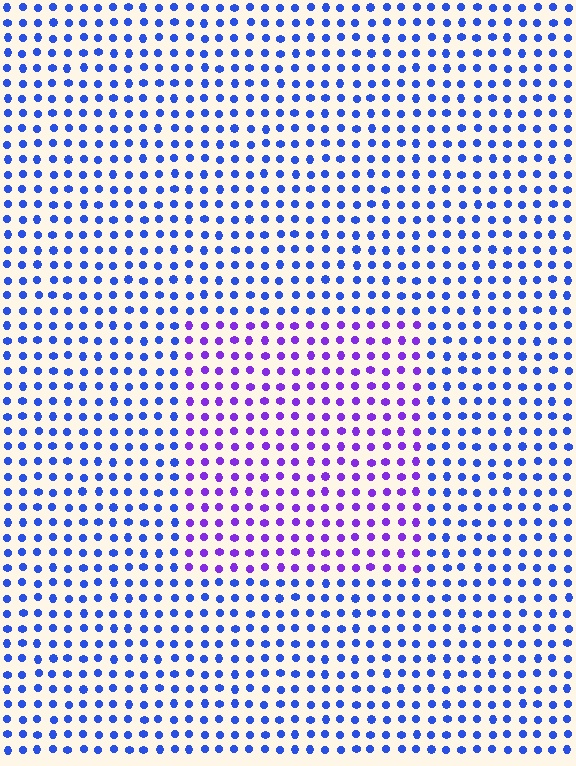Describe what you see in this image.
The image is filled with small blue elements in a uniform arrangement. A rectangle-shaped region is visible where the elements are tinted to a slightly different hue, forming a subtle color boundary.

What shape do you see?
I see a rectangle.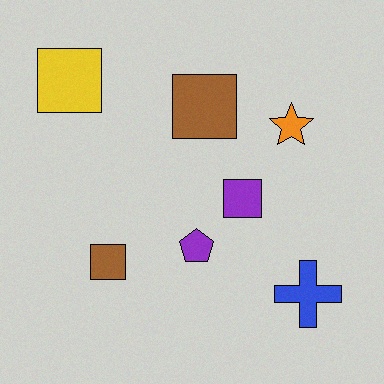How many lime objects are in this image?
There are no lime objects.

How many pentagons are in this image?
There is 1 pentagon.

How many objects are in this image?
There are 7 objects.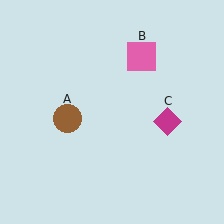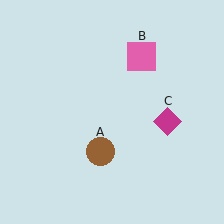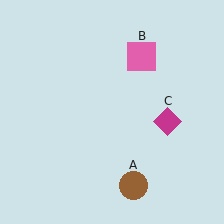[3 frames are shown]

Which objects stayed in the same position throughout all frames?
Pink square (object B) and magenta diamond (object C) remained stationary.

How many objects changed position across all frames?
1 object changed position: brown circle (object A).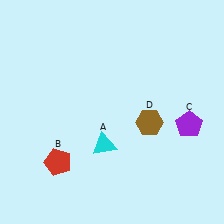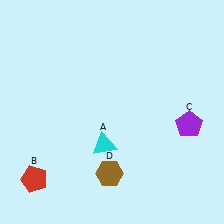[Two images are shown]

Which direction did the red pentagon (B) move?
The red pentagon (B) moved left.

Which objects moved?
The objects that moved are: the red pentagon (B), the brown hexagon (D).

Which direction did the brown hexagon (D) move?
The brown hexagon (D) moved down.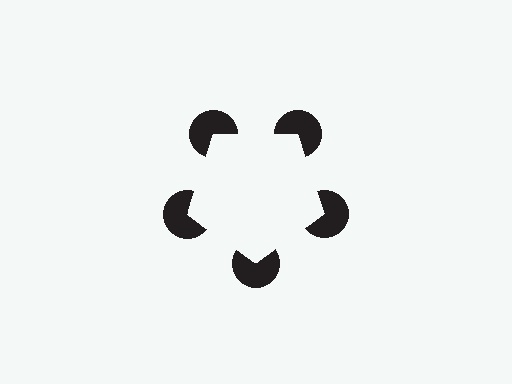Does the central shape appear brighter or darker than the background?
It typically appears slightly brighter than the background, even though no actual brightness change is drawn.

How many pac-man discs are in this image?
There are 5 — one at each vertex of the illusory pentagon.